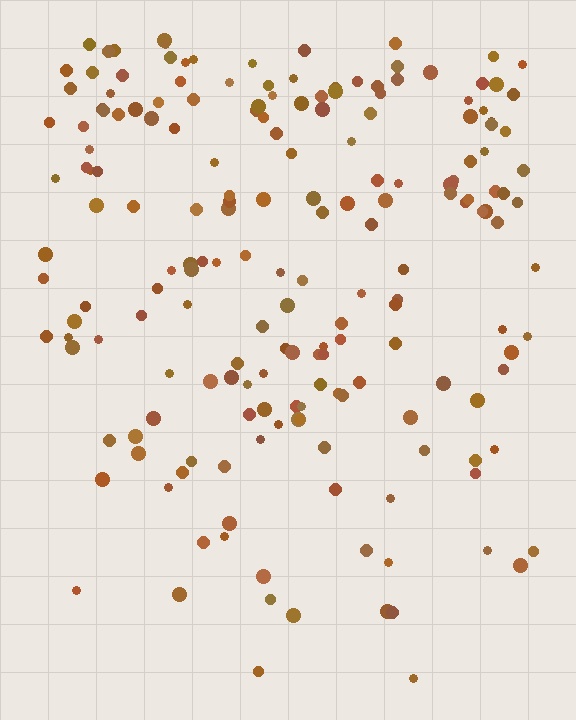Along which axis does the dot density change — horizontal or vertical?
Vertical.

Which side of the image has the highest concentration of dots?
The top.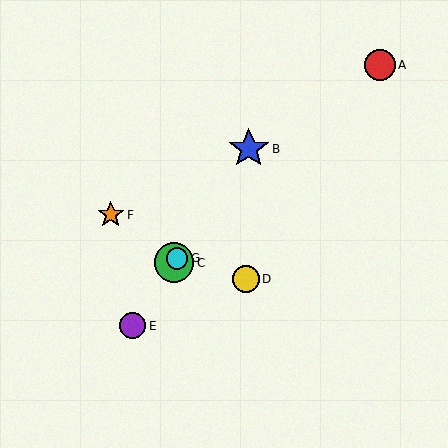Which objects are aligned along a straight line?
Objects B, C, E, G are aligned along a straight line.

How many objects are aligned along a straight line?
4 objects (B, C, E, G) are aligned along a straight line.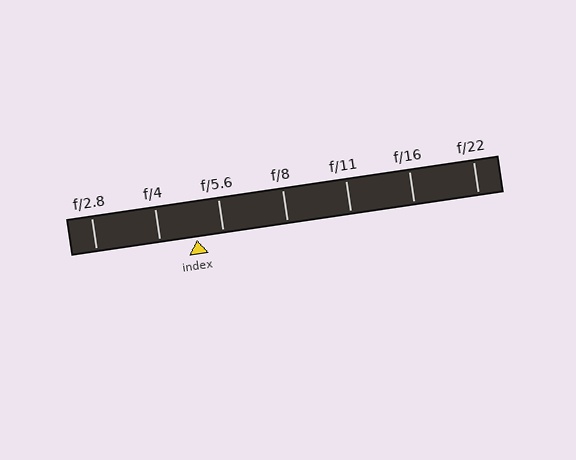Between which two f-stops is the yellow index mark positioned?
The index mark is between f/4 and f/5.6.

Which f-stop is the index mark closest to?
The index mark is closest to f/5.6.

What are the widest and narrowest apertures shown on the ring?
The widest aperture shown is f/2.8 and the narrowest is f/22.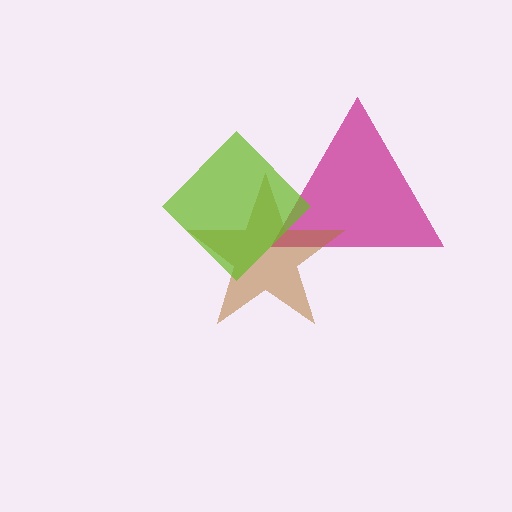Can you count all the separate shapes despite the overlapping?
Yes, there are 3 separate shapes.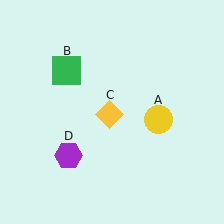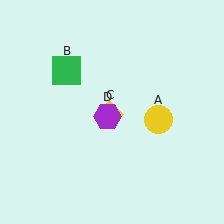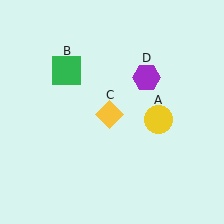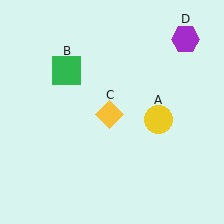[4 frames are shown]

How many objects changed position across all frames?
1 object changed position: purple hexagon (object D).